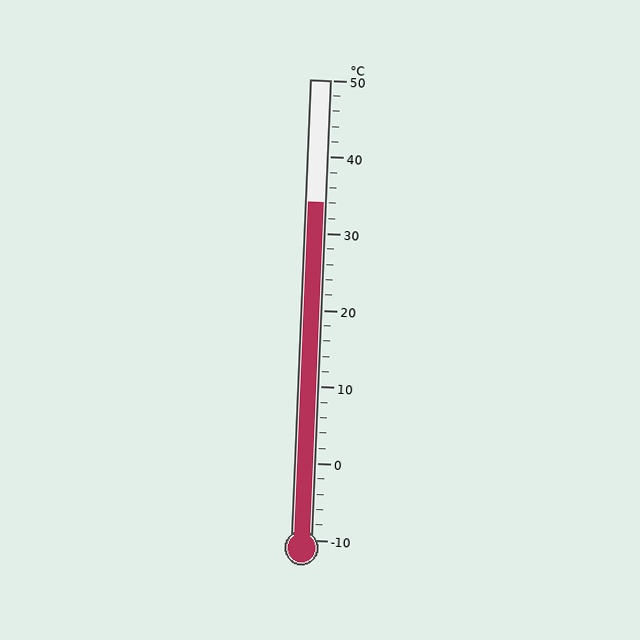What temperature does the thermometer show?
The thermometer shows approximately 34°C.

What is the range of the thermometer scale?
The thermometer scale ranges from -10°C to 50°C.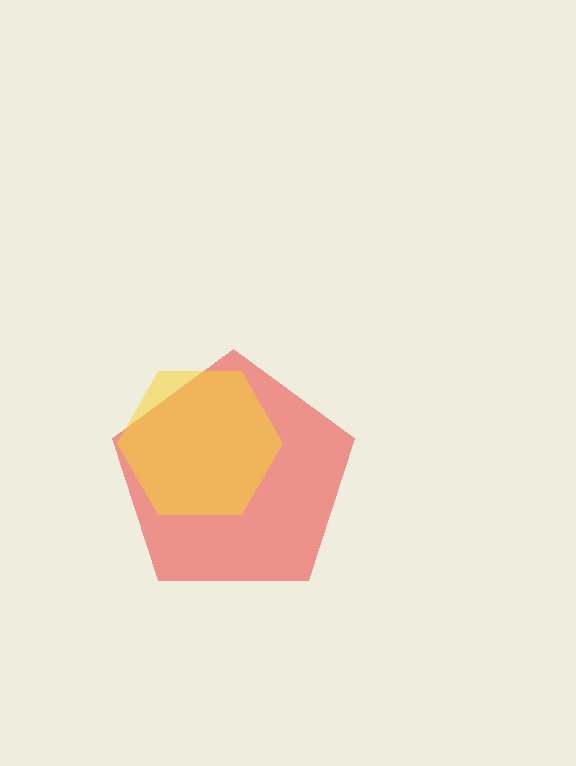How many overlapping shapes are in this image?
There are 2 overlapping shapes in the image.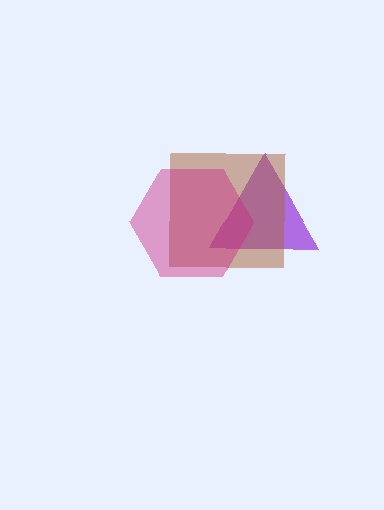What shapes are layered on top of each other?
The layered shapes are: a purple triangle, a brown square, a magenta hexagon.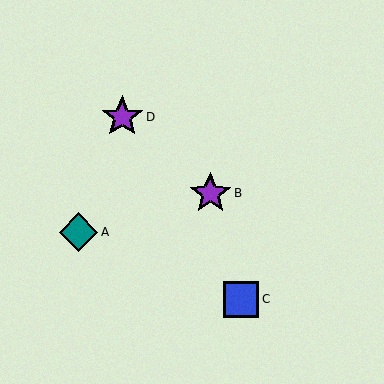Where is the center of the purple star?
The center of the purple star is at (122, 117).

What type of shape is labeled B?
Shape B is a purple star.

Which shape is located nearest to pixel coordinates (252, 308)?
The blue square (labeled C) at (241, 299) is nearest to that location.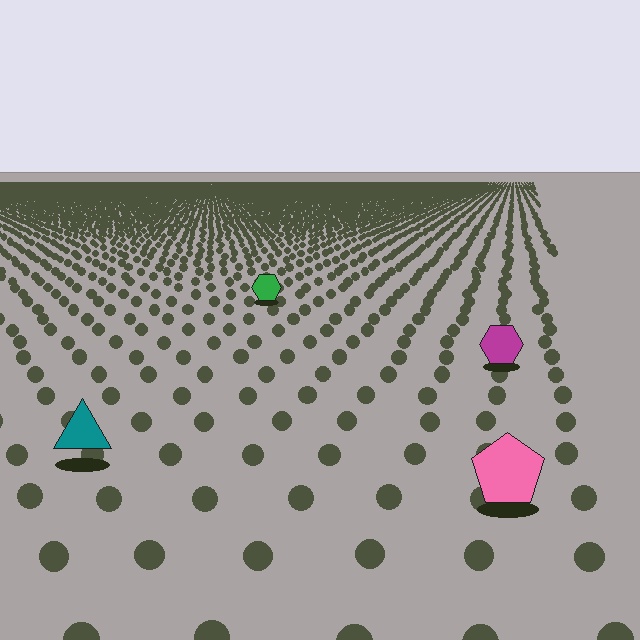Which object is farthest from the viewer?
The green hexagon is farthest from the viewer. It appears smaller and the ground texture around it is denser.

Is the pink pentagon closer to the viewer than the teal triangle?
Yes. The pink pentagon is closer — you can tell from the texture gradient: the ground texture is coarser near it.